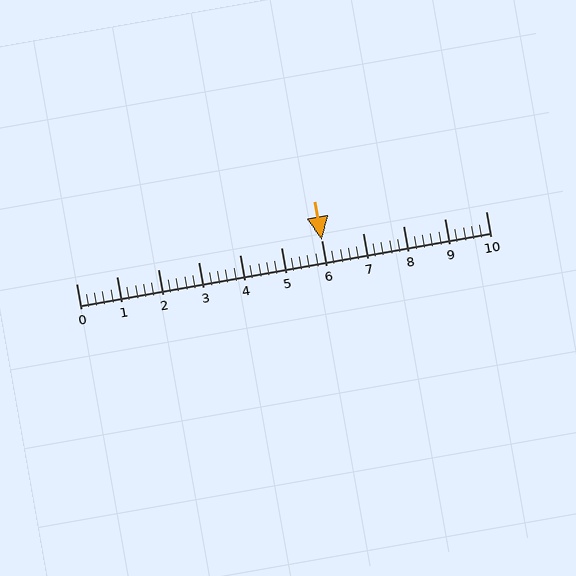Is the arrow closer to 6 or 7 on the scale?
The arrow is closer to 6.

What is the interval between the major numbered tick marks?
The major tick marks are spaced 1 units apart.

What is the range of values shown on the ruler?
The ruler shows values from 0 to 10.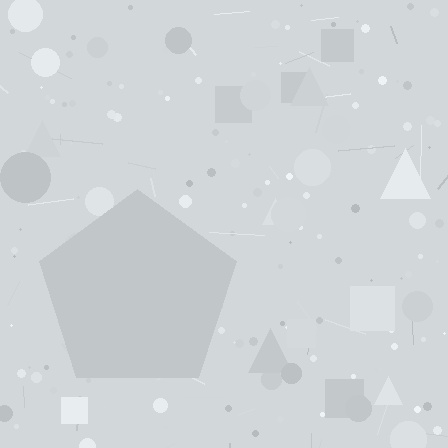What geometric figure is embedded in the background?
A pentagon is embedded in the background.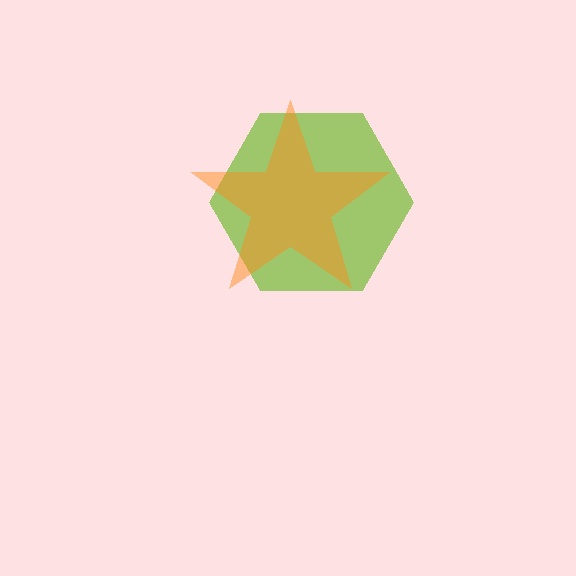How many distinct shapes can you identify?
There are 2 distinct shapes: a lime hexagon, an orange star.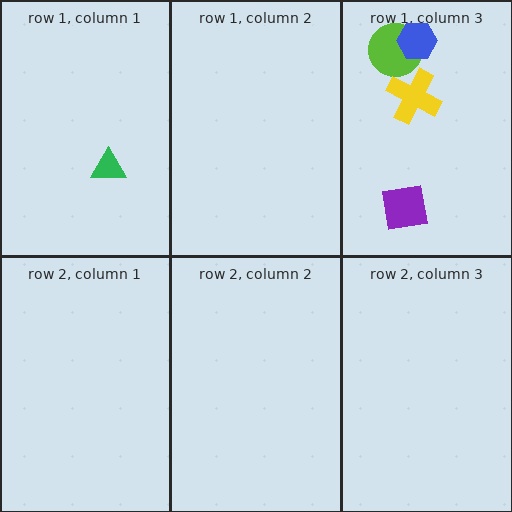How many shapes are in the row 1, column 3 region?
4.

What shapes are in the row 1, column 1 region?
The green triangle.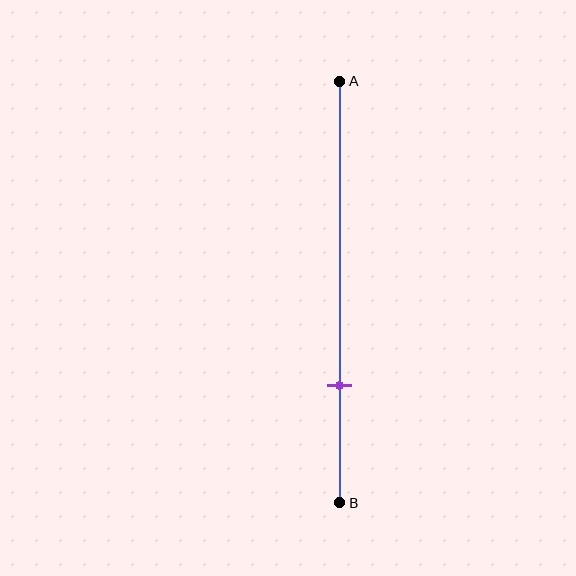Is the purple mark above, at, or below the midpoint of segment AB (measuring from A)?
The purple mark is below the midpoint of segment AB.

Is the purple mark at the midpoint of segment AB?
No, the mark is at about 70% from A, not at the 50% midpoint.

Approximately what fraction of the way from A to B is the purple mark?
The purple mark is approximately 70% of the way from A to B.